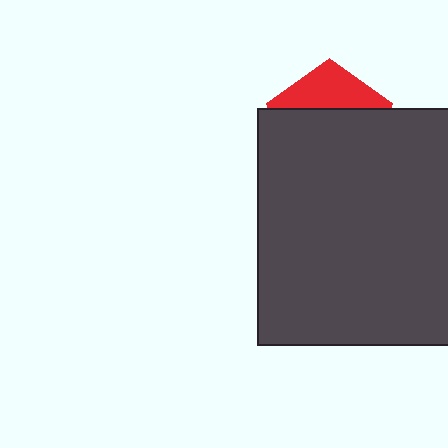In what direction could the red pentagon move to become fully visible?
The red pentagon could move up. That would shift it out from behind the dark gray rectangle entirely.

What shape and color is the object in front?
The object in front is a dark gray rectangle.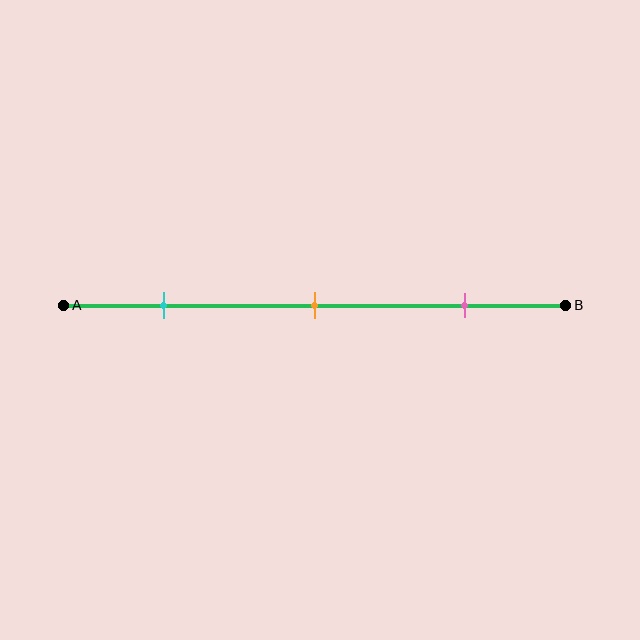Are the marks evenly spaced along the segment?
Yes, the marks are approximately evenly spaced.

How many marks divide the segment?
There are 3 marks dividing the segment.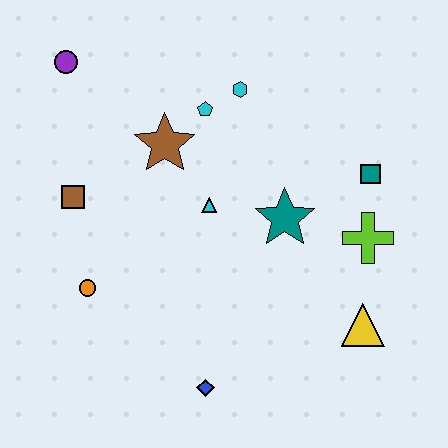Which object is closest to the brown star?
The cyan pentagon is closest to the brown star.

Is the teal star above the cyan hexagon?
No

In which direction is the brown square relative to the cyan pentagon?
The brown square is to the left of the cyan pentagon.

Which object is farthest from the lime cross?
The purple circle is farthest from the lime cross.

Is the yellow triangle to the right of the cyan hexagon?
Yes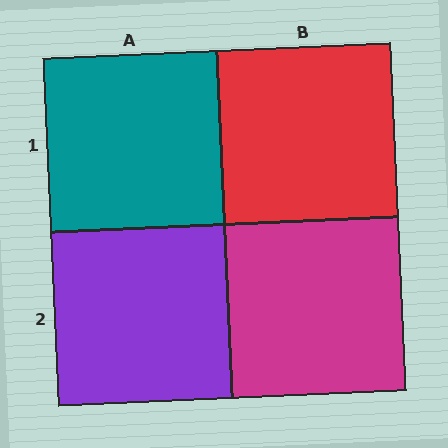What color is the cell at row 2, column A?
Purple.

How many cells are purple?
1 cell is purple.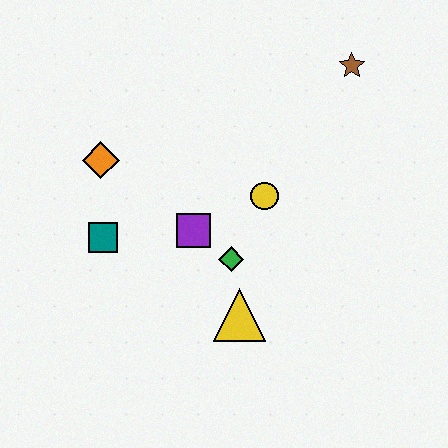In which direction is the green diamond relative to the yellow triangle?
The green diamond is above the yellow triangle.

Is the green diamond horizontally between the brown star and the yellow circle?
No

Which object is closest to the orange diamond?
The teal square is closest to the orange diamond.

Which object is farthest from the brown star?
The teal square is farthest from the brown star.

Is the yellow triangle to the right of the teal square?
Yes